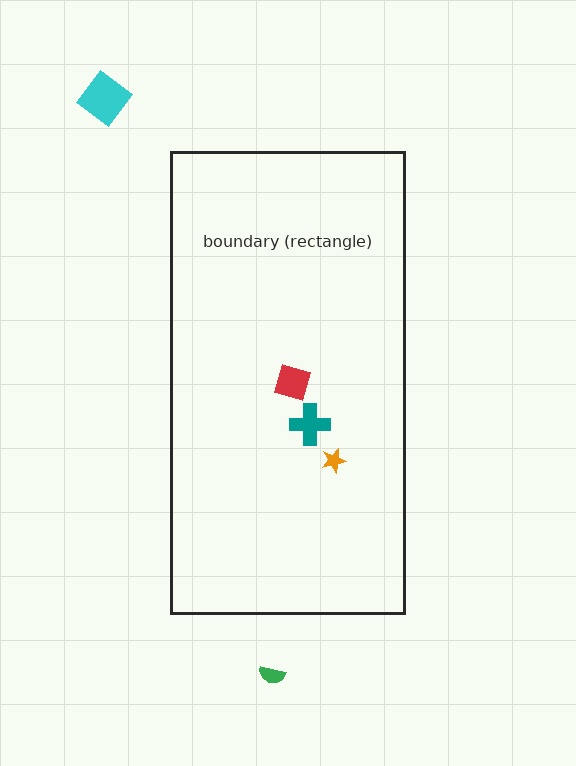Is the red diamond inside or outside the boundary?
Inside.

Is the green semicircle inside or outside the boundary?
Outside.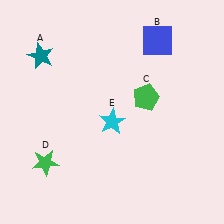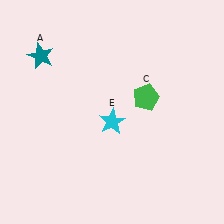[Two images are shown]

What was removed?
The green star (D), the blue square (B) were removed in Image 2.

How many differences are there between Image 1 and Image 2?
There are 2 differences between the two images.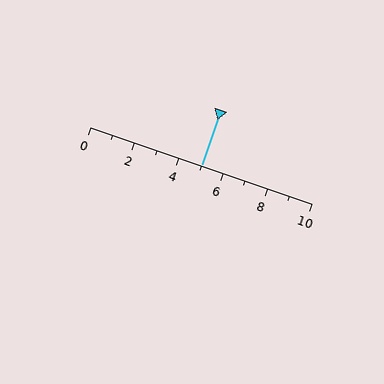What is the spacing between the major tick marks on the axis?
The major ticks are spaced 2 apart.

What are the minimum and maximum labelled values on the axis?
The axis runs from 0 to 10.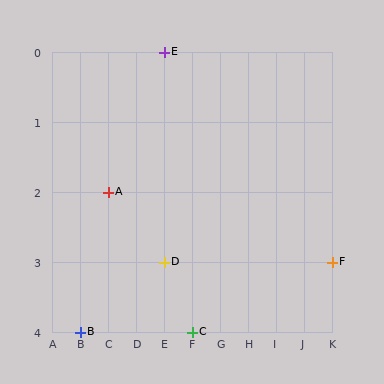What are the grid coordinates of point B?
Point B is at grid coordinates (B, 4).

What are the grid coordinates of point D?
Point D is at grid coordinates (E, 3).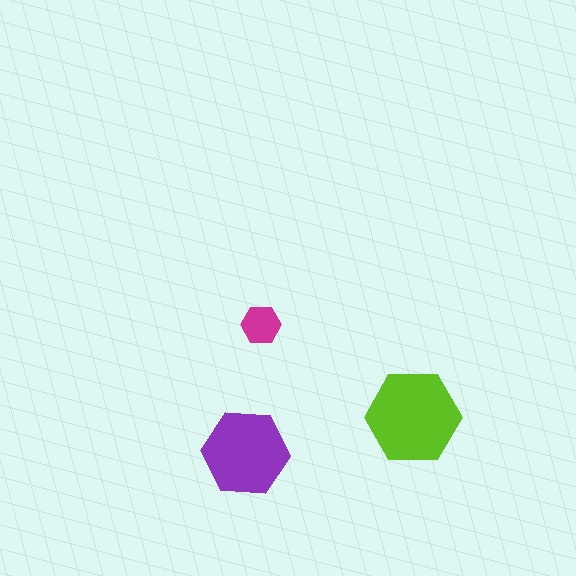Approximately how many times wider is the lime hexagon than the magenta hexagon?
About 2.5 times wider.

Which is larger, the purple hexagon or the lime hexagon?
The lime one.